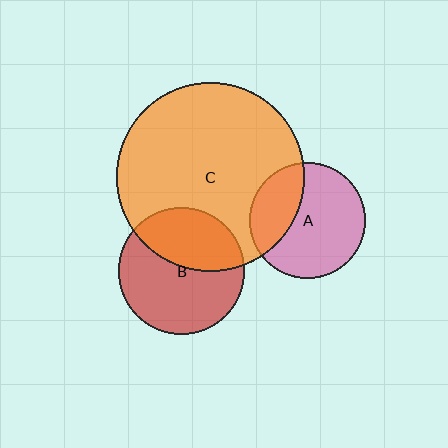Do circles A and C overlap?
Yes.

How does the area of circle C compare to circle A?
Approximately 2.6 times.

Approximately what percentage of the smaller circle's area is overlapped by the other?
Approximately 30%.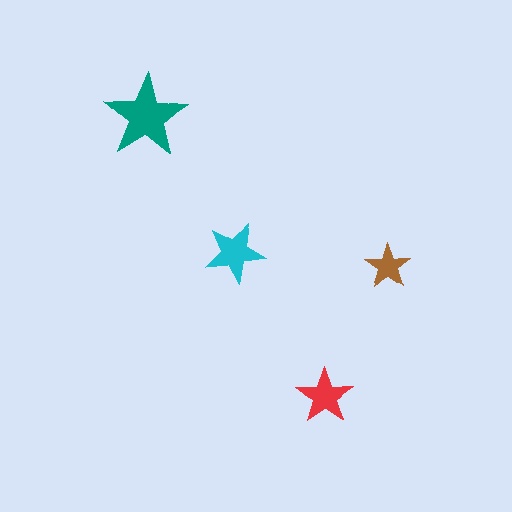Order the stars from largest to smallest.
the teal one, the cyan one, the red one, the brown one.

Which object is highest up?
The teal star is topmost.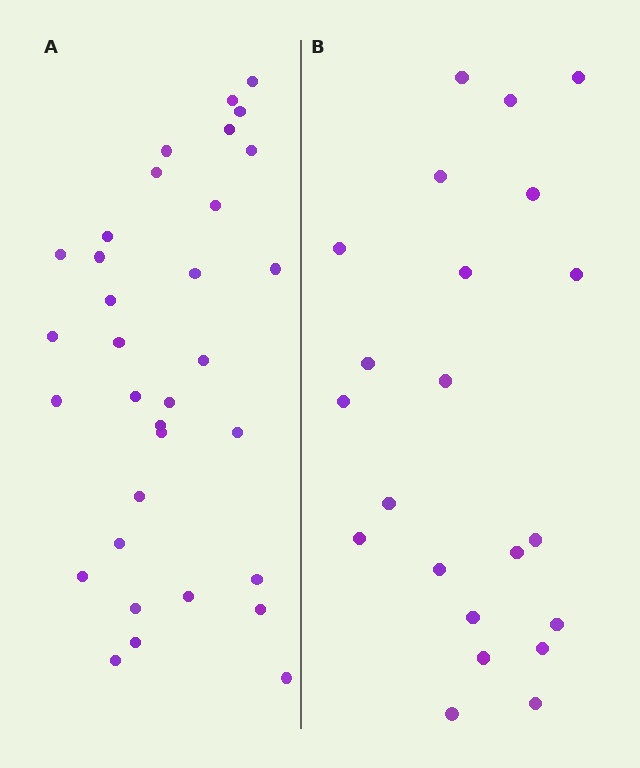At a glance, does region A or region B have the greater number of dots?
Region A (the left region) has more dots.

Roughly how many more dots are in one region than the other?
Region A has roughly 12 or so more dots than region B.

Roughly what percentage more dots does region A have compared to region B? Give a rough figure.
About 50% more.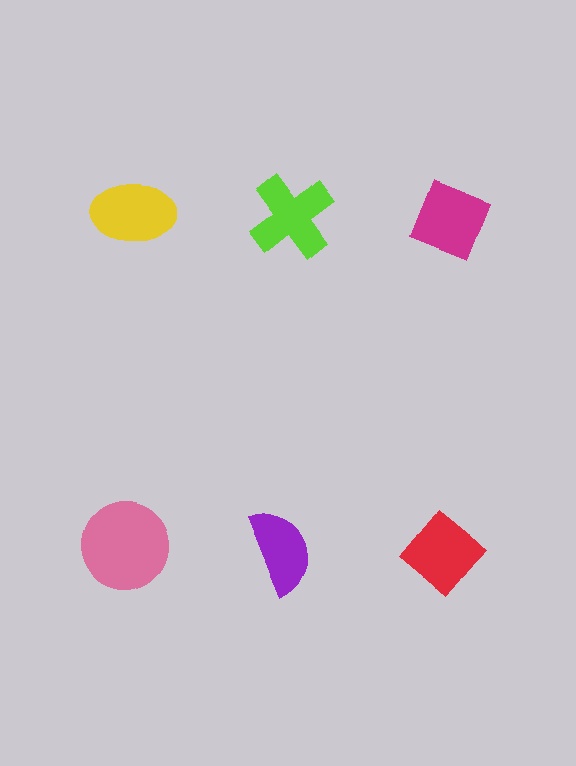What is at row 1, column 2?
A lime cross.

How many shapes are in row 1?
3 shapes.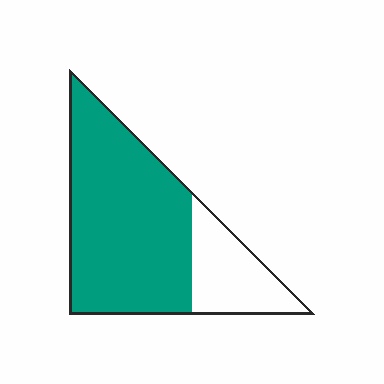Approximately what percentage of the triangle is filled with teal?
Approximately 75%.